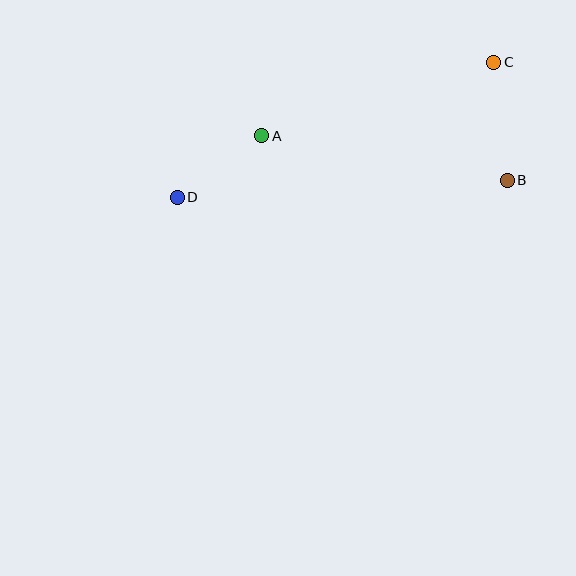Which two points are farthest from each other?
Points C and D are farthest from each other.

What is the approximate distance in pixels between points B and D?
The distance between B and D is approximately 330 pixels.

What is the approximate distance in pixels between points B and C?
The distance between B and C is approximately 119 pixels.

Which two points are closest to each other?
Points A and D are closest to each other.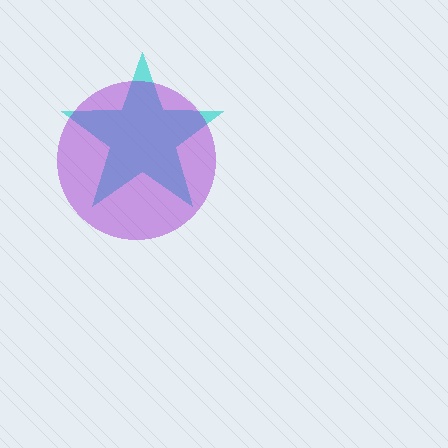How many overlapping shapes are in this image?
There are 2 overlapping shapes in the image.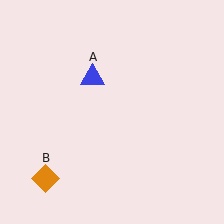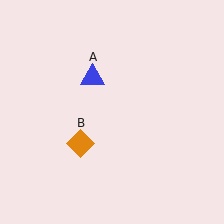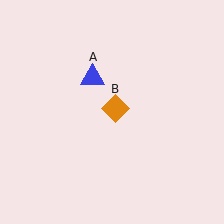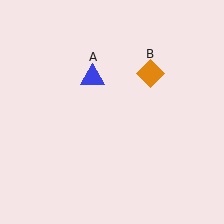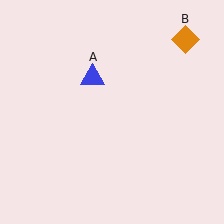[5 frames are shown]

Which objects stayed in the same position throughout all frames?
Blue triangle (object A) remained stationary.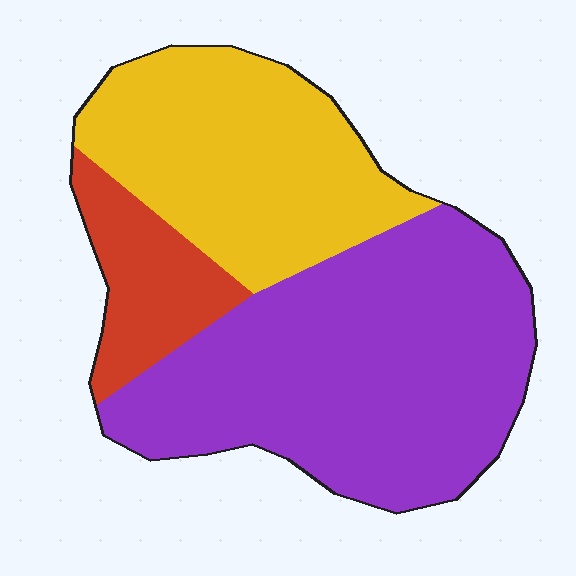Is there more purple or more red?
Purple.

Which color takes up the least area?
Red, at roughly 15%.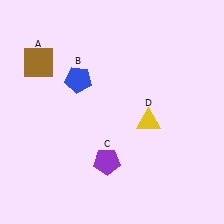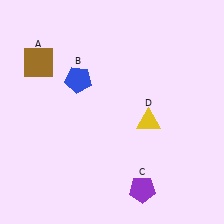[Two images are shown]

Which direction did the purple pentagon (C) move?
The purple pentagon (C) moved right.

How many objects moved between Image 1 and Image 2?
1 object moved between the two images.